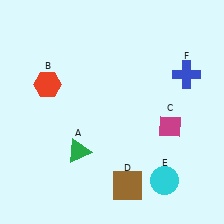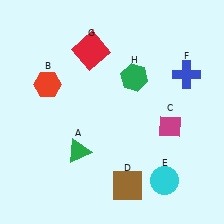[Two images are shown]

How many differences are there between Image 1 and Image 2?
There are 2 differences between the two images.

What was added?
A red square (G), a green hexagon (H) were added in Image 2.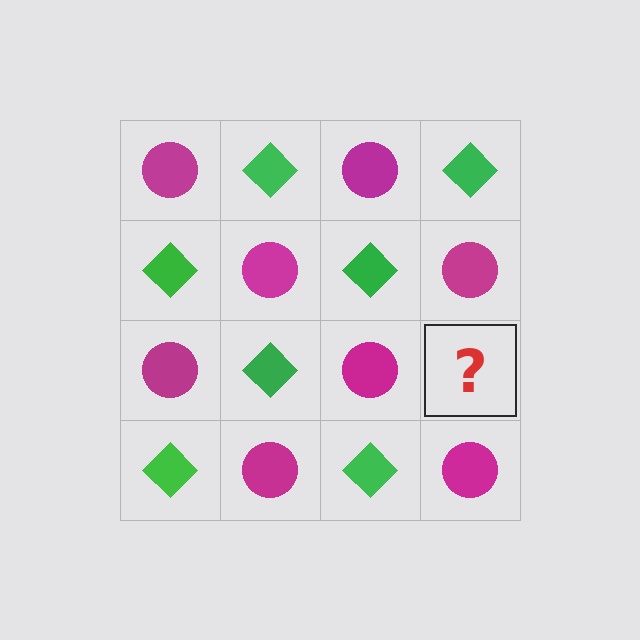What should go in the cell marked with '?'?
The missing cell should contain a green diamond.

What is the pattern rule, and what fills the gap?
The rule is that it alternates magenta circle and green diamond in a checkerboard pattern. The gap should be filled with a green diamond.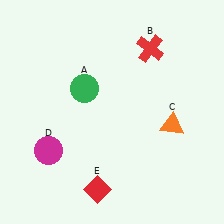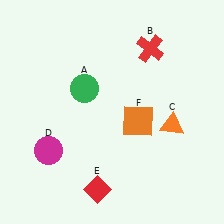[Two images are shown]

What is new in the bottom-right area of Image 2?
An orange square (F) was added in the bottom-right area of Image 2.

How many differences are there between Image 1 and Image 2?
There is 1 difference between the two images.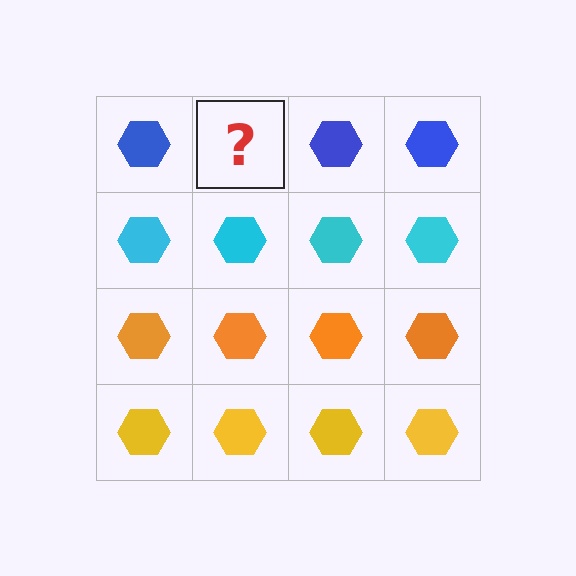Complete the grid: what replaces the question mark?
The question mark should be replaced with a blue hexagon.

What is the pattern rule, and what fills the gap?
The rule is that each row has a consistent color. The gap should be filled with a blue hexagon.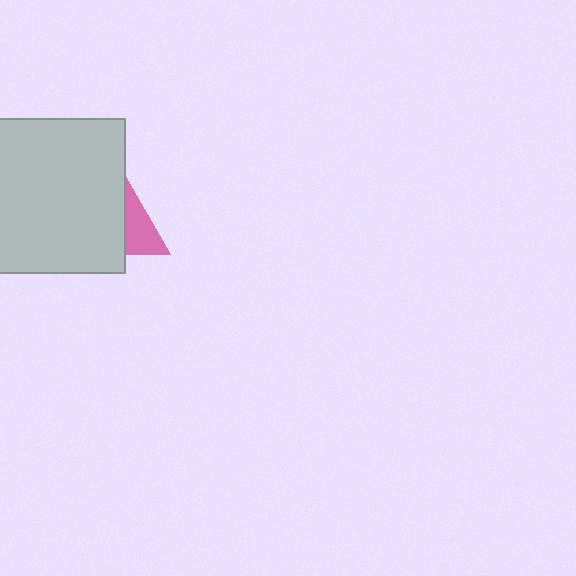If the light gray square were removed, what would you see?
You would see the complete pink triangle.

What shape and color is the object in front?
The object in front is a light gray square.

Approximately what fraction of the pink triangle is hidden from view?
Roughly 64% of the pink triangle is hidden behind the light gray square.